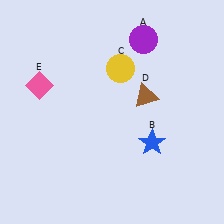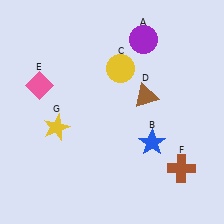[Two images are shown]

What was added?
A brown cross (F), a yellow star (G) were added in Image 2.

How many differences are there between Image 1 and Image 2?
There are 2 differences between the two images.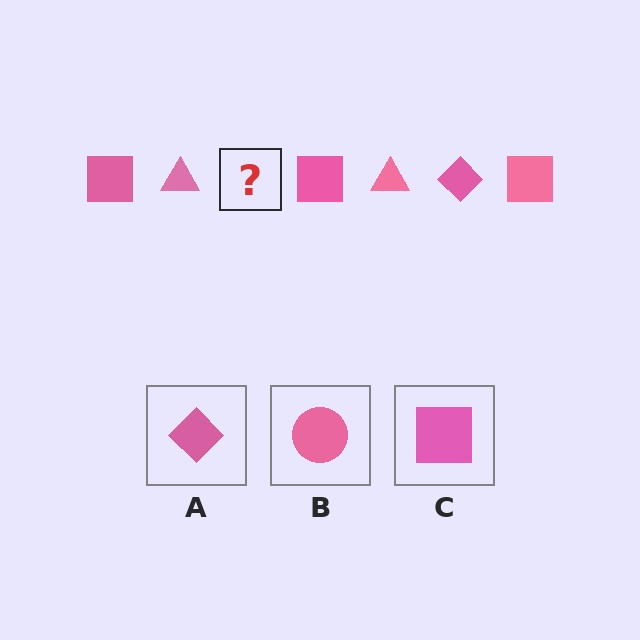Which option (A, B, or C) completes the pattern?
A.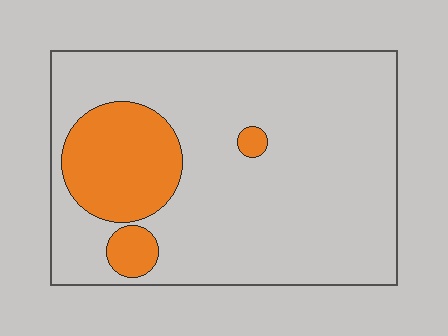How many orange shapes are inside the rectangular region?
3.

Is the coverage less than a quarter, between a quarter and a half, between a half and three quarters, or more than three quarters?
Less than a quarter.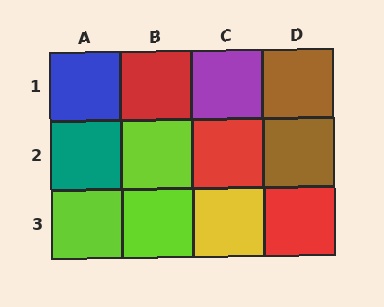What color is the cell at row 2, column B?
Lime.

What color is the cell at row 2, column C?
Red.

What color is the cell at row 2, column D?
Brown.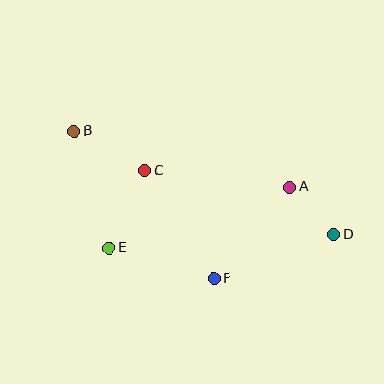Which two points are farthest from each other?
Points B and D are farthest from each other.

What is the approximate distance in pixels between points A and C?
The distance between A and C is approximately 146 pixels.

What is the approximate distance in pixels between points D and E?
The distance between D and E is approximately 225 pixels.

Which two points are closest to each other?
Points A and D are closest to each other.